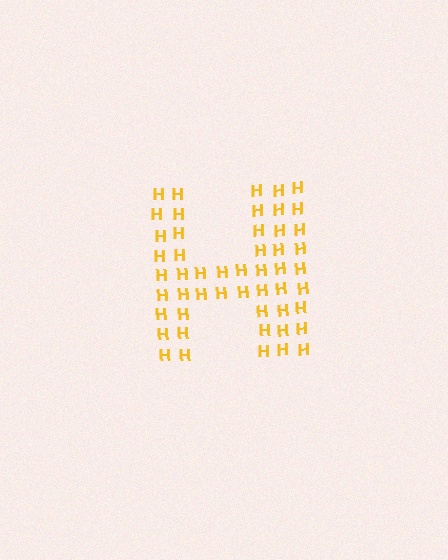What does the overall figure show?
The overall figure shows the letter H.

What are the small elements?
The small elements are letter H's.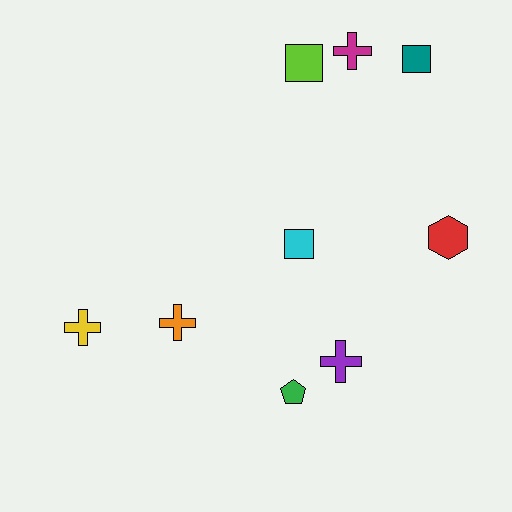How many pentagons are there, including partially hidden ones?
There is 1 pentagon.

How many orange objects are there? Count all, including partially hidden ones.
There is 1 orange object.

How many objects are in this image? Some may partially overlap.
There are 9 objects.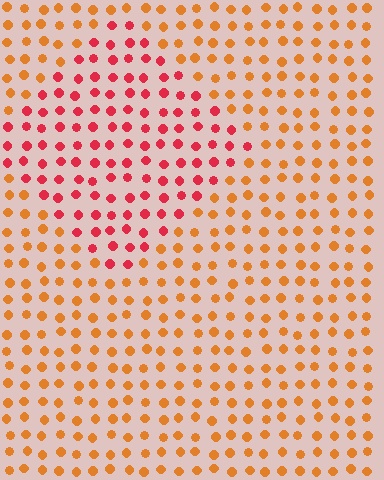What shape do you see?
I see a diamond.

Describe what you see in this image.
The image is filled with small orange elements in a uniform arrangement. A diamond-shaped region is visible where the elements are tinted to a slightly different hue, forming a subtle color boundary.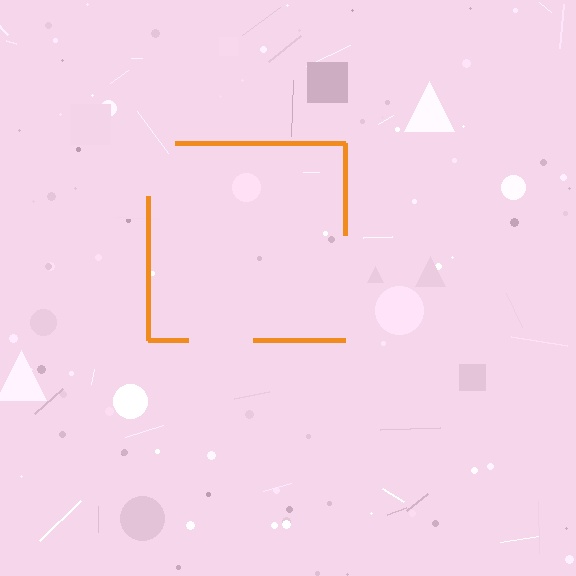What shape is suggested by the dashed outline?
The dashed outline suggests a square.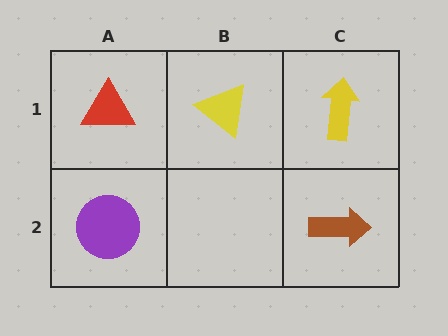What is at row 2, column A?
A purple circle.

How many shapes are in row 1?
3 shapes.